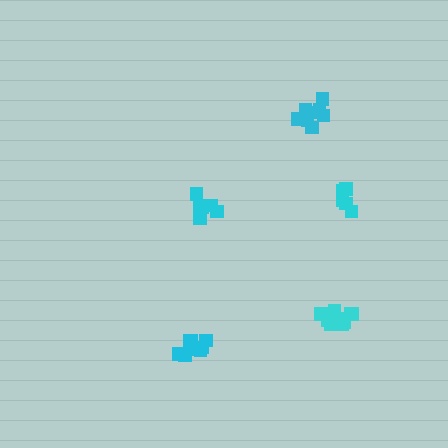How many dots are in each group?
Group 1: 9 dots, Group 2: 8 dots, Group 3: 6 dots, Group 4: 9 dots, Group 5: 5 dots (37 total).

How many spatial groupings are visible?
There are 5 spatial groupings.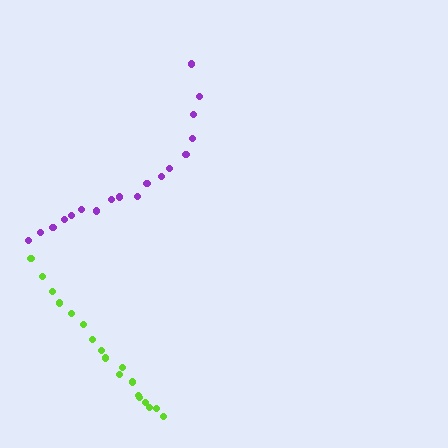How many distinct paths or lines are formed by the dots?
There are 2 distinct paths.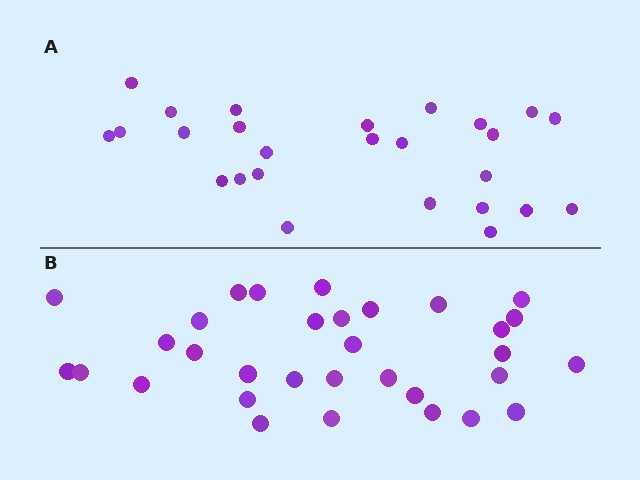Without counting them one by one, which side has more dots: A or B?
Region B (the bottom region) has more dots.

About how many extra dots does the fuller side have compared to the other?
Region B has about 6 more dots than region A.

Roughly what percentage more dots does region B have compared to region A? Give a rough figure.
About 25% more.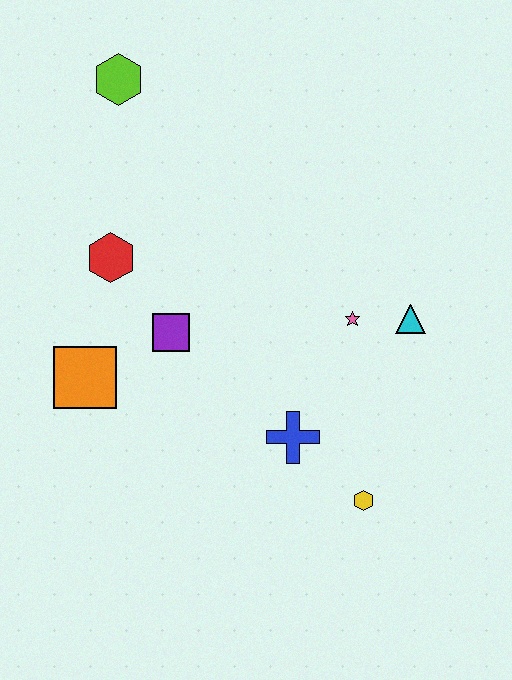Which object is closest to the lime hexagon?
The red hexagon is closest to the lime hexagon.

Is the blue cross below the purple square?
Yes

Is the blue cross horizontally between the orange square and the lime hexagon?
No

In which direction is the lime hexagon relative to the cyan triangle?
The lime hexagon is to the left of the cyan triangle.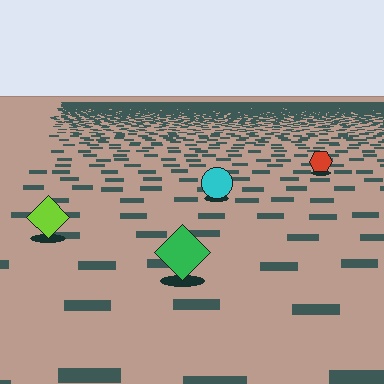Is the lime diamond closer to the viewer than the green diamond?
No. The green diamond is closer — you can tell from the texture gradient: the ground texture is coarser near it.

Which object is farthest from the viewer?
The red hexagon is farthest from the viewer. It appears smaller and the ground texture around it is denser.